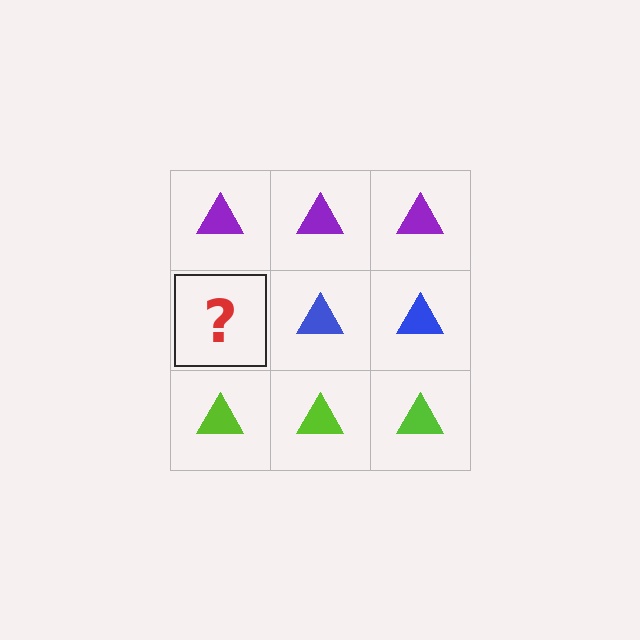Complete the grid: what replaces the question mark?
The question mark should be replaced with a blue triangle.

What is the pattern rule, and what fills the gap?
The rule is that each row has a consistent color. The gap should be filled with a blue triangle.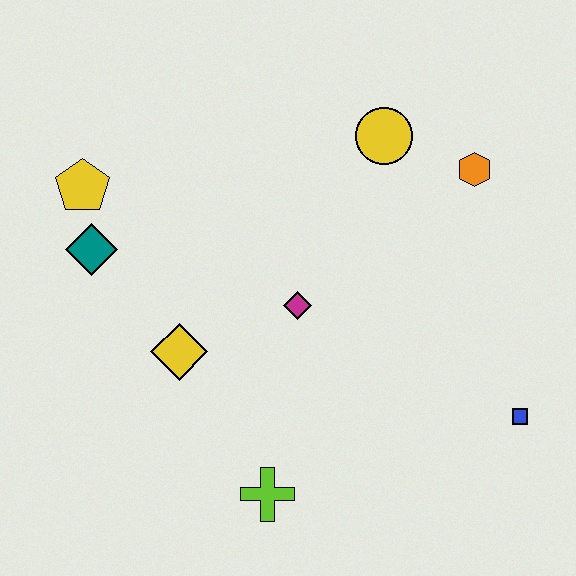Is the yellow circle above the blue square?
Yes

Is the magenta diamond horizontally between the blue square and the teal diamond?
Yes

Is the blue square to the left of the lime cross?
No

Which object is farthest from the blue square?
The yellow pentagon is farthest from the blue square.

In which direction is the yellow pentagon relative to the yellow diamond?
The yellow pentagon is above the yellow diamond.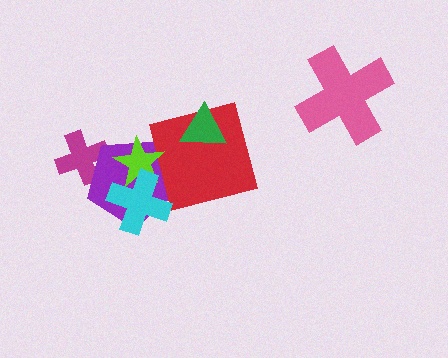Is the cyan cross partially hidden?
No, no other shape covers it.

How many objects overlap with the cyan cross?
2 objects overlap with the cyan cross.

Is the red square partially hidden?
Yes, it is partially covered by another shape.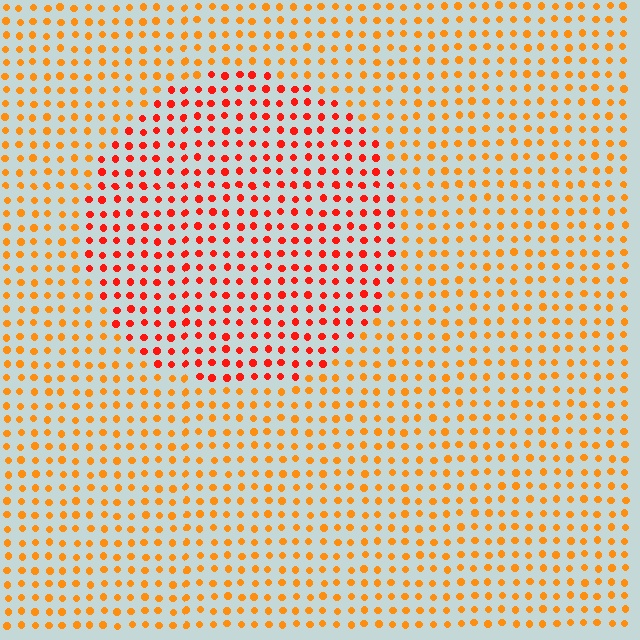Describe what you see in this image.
The image is filled with small orange elements in a uniform arrangement. A circle-shaped region is visible where the elements are tinted to a slightly different hue, forming a subtle color boundary.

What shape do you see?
I see a circle.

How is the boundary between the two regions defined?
The boundary is defined purely by a slight shift in hue (about 30 degrees). Spacing, size, and orientation are identical on both sides.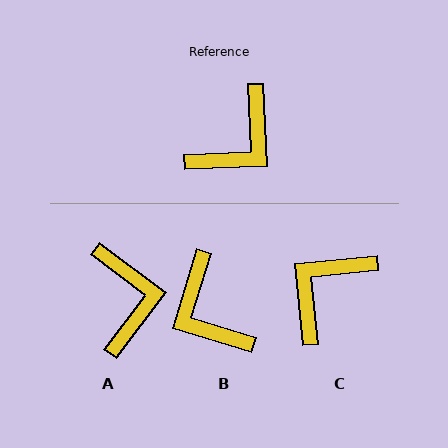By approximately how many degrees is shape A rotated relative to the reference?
Approximately 50 degrees counter-clockwise.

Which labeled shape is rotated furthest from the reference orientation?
C, about 177 degrees away.